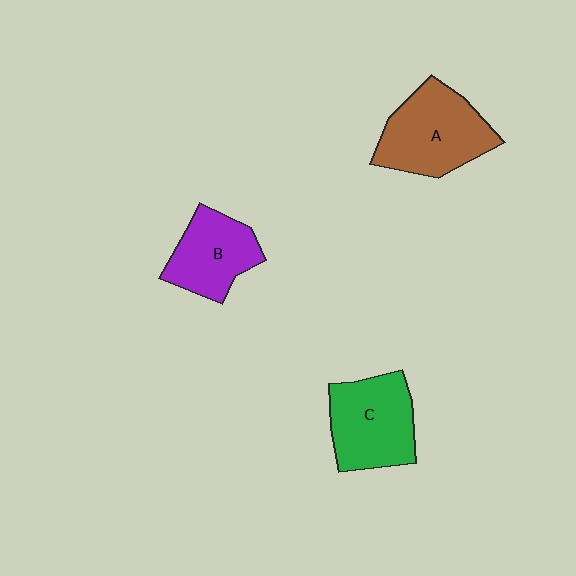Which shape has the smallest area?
Shape B (purple).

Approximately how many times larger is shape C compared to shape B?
Approximately 1.2 times.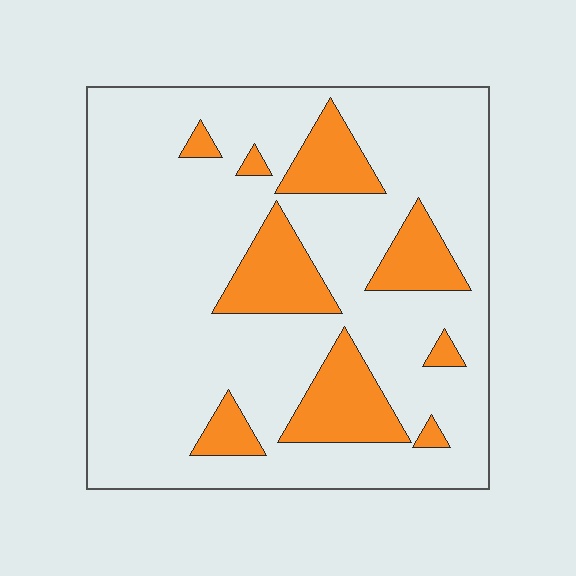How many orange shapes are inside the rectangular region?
9.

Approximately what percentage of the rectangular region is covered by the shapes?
Approximately 20%.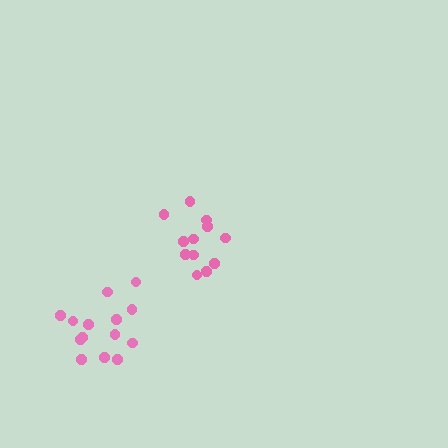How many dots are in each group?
Group 1: 12 dots, Group 2: 14 dots (26 total).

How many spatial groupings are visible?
There are 2 spatial groupings.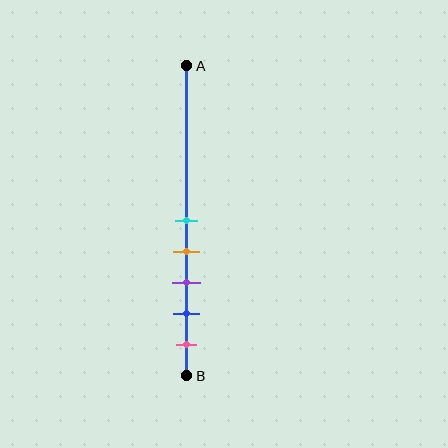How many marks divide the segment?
There are 5 marks dividing the segment.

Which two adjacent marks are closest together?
The cyan and orange marks are the closest adjacent pair.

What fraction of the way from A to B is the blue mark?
The blue mark is approximately 80% (0.8) of the way from A to B.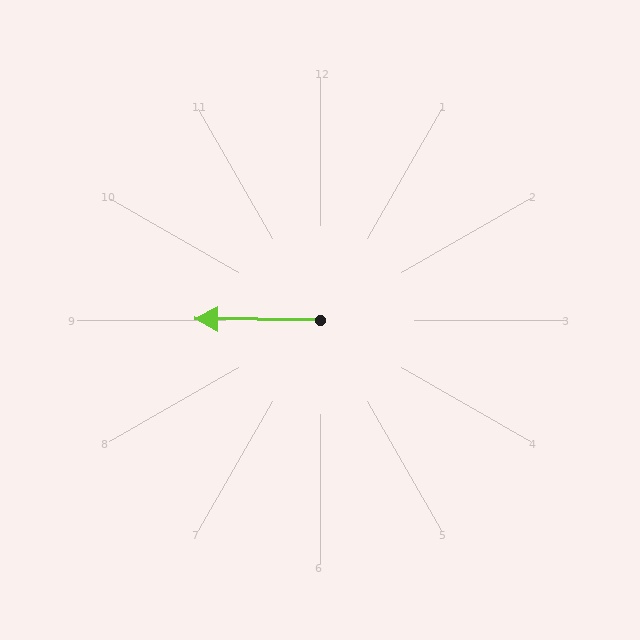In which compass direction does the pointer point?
West.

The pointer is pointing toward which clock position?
Roughly 9 o'clock.